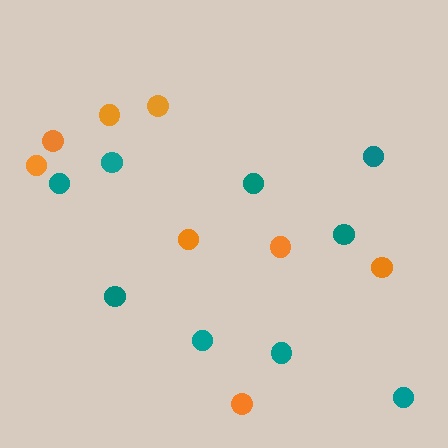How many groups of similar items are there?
There are 2 groups: one group of teal circles (9) and one group of orange circles (8).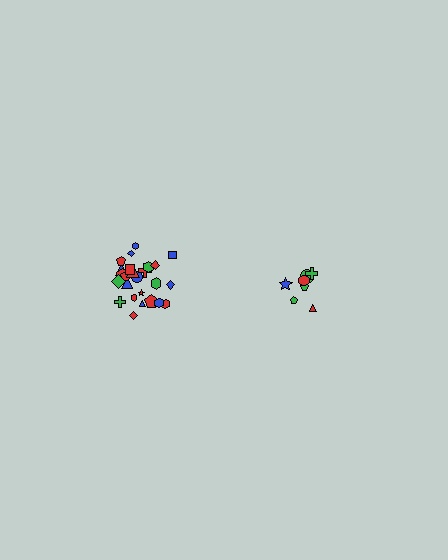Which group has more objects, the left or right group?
The left group.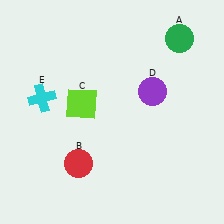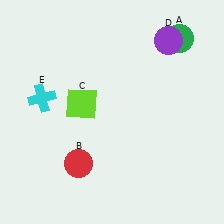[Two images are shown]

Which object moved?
The purple circle (D) moved up.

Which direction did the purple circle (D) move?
The purple circle (D) moved up.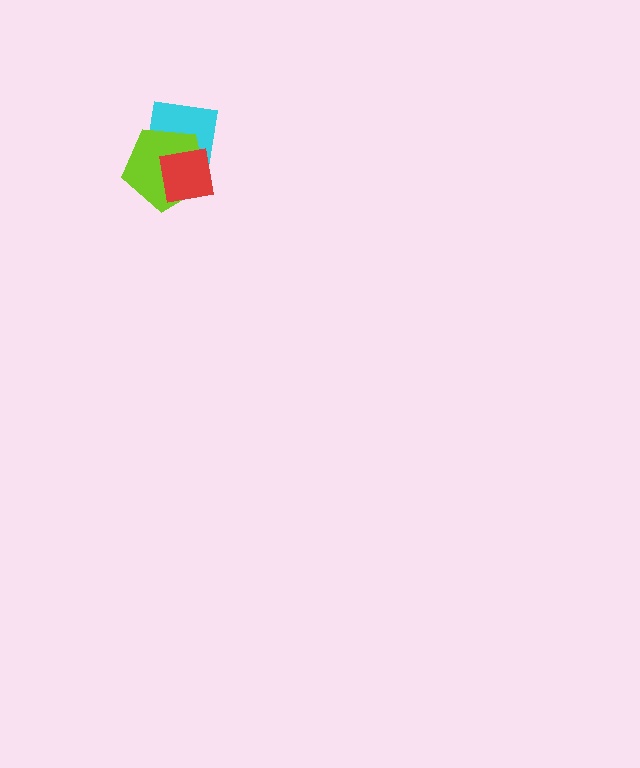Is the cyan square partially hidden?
Yes, it is partially covered by another shape.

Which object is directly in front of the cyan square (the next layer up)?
The lime pentagon is directly in front of the cyan square.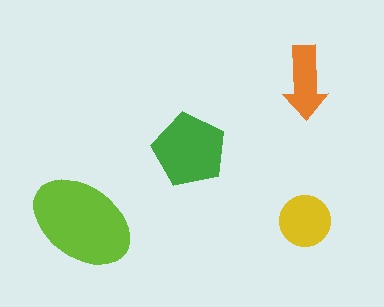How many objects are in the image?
There are 4 objects in the image.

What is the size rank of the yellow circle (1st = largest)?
3rd.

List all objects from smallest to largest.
The orange arrow, the yellow circle, the green pentagon, the lime ellipse.